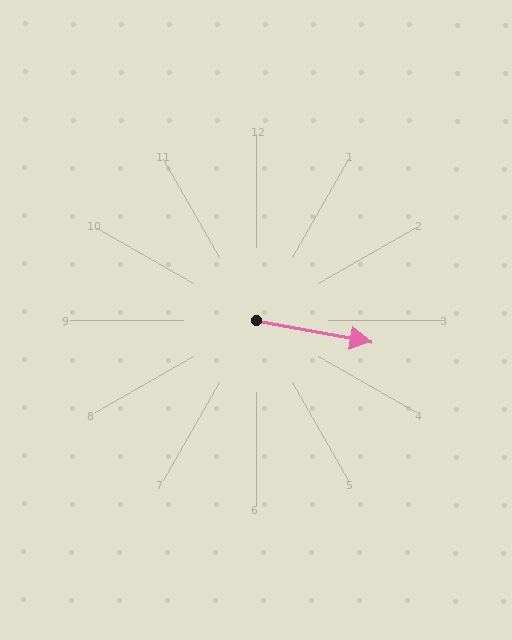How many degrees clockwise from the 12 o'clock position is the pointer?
Approximately 101 degrees.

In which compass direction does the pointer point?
East.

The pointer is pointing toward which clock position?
Roughly 3 o'clock.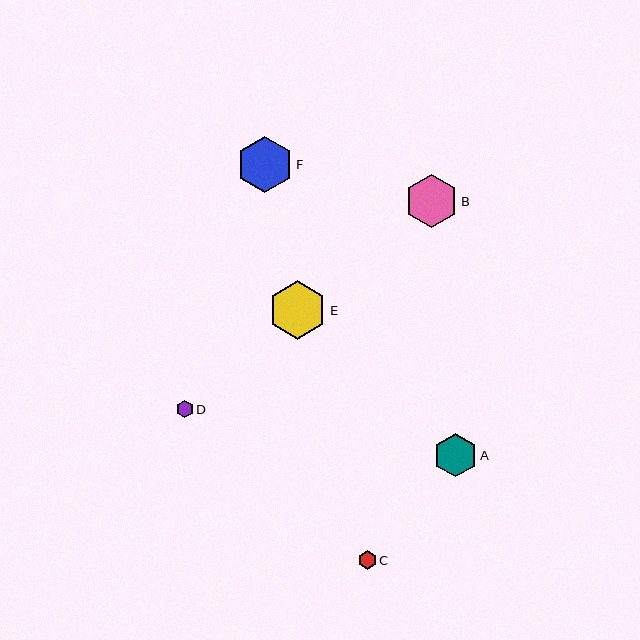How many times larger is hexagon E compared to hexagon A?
Hexagon E is approximately 1.3 times the size of hexagon A.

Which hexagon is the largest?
Hexagon E is the largest with a size of approximately 58 pixels.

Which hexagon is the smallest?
Hexagon D is the smallest with a size of approximately 17 pixels.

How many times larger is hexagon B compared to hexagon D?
Hexagon B is approximately 3.1 times the size of hexagon D.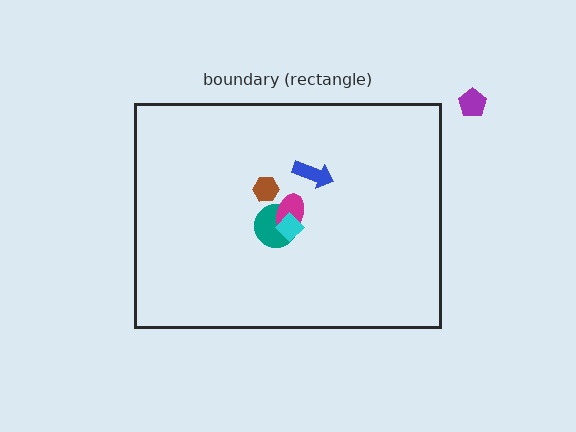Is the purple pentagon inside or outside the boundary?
Outside.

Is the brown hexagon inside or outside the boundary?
Inside.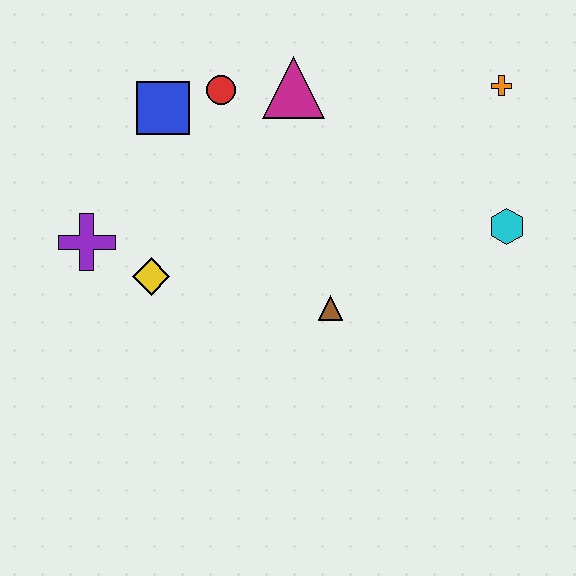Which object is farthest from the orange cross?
The purple cross is farthest from the orange cross.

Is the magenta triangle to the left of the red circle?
No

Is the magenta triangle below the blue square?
No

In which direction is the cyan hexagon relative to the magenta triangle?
The cyan hexagon is to the right of the magenta triangle.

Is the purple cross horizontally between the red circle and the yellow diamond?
No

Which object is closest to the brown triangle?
The yellow diamond is closest to the brown triangle.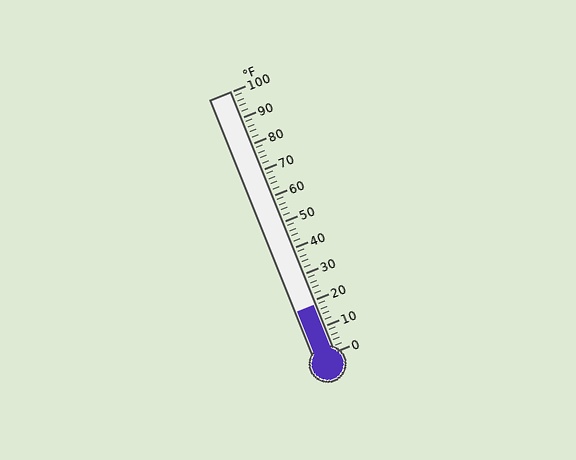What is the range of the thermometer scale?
The thermometer scale ranges from 0°F to 100°F.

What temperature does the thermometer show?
The thermometer shows approximately 18°F.